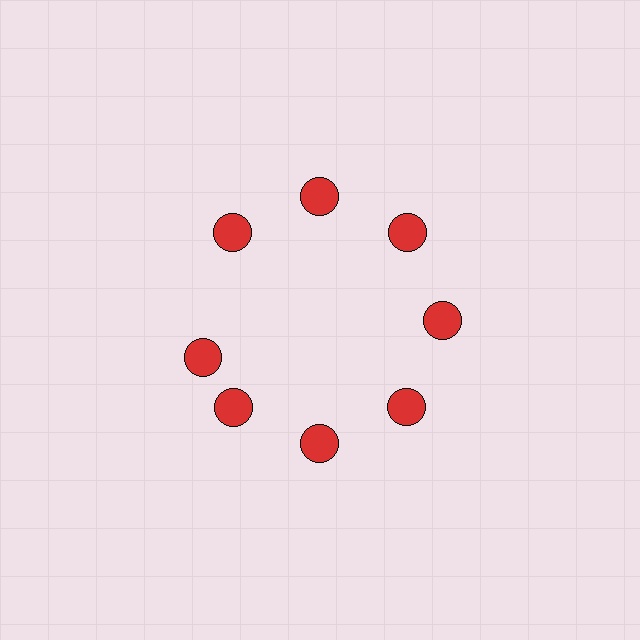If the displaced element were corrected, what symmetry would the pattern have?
It would have 8-fold rotational symmetry — the pattern would map onto itself every 45 degrees.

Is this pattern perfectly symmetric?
No. The 8 red circles are arranged in a ring, but one element near the 9 o'clock position is rotated out of alignment along the ring, breaking the 8-fold rotational symmetry.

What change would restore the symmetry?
The symmetry would be restored by rotating it back into even spacing with its neighbors so that all 8 circles sit at equal angles and equal distance from the center.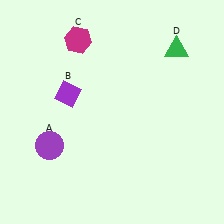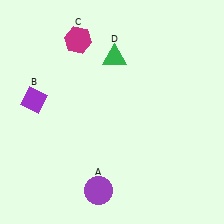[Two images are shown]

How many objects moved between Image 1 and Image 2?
3 objects moved between the two images.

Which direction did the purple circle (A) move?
The purple circle (A) moved right.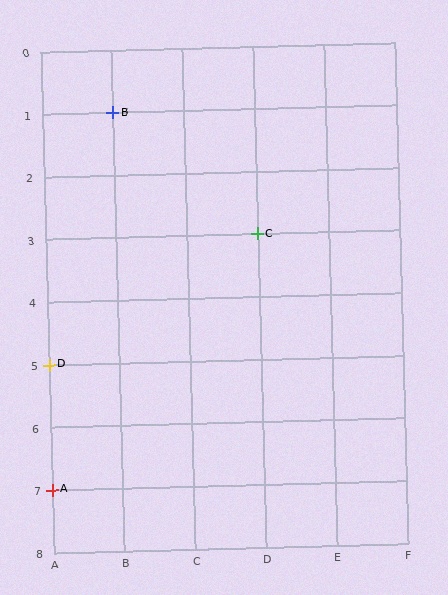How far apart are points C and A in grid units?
Points C and A are 3 columns and 4 rows apart (about 5.0 grid units diagonally).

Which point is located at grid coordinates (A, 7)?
Point A is at (A, 7).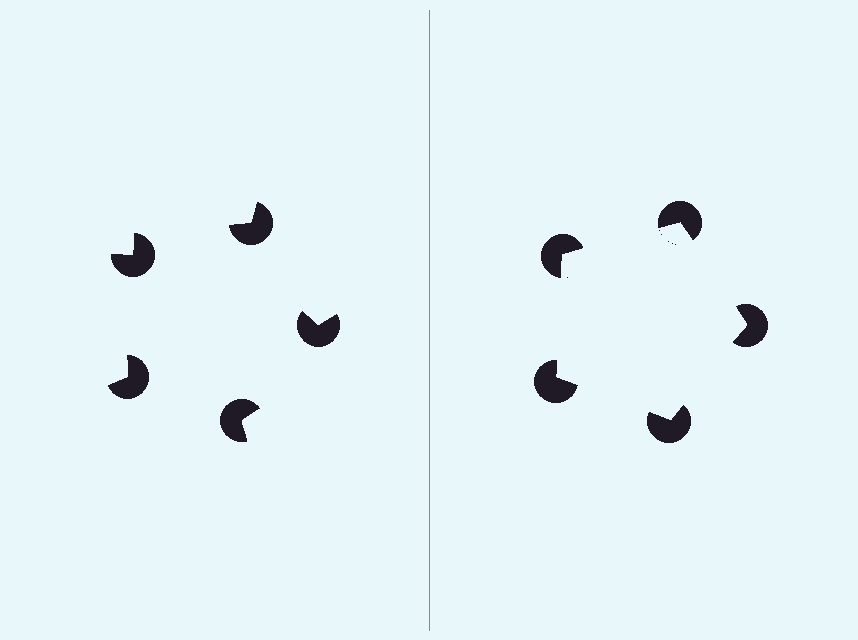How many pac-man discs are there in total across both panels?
10 — 5 on each side.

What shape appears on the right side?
An illusory pentagon.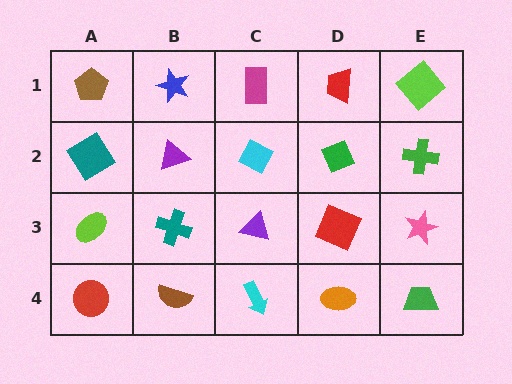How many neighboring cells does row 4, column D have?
3.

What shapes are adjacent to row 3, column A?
A teal diamond (row 2, column A), a red circle (row 4, column A), a teal cross (row 3, column B).